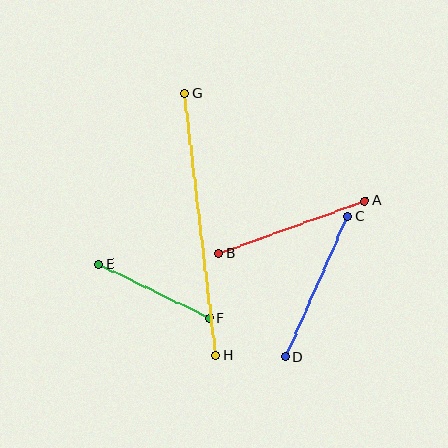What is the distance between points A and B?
The distance is approximately 156 pixels.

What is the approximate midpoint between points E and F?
The midpoint is at approximately (154, 291) pixels.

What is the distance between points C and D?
The distance is approximately 154 pixels.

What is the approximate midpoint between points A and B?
The midpoint is at approximately (292, 227) pixels.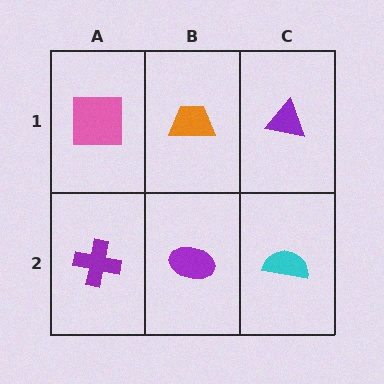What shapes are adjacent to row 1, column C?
A cyan semicircle (row 2, column C), an orange trapezoid (row 1, column B).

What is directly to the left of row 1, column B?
A pink square.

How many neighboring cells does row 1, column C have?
2.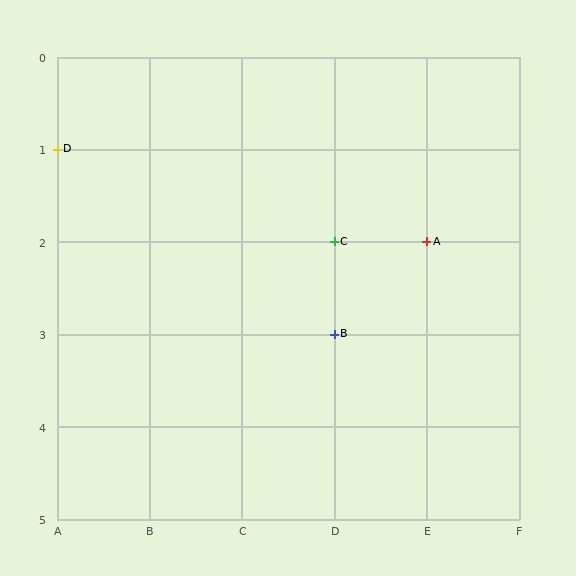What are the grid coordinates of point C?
Point C is at grid coordinates (D, 2).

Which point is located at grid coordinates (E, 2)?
Point A is at (E, 2).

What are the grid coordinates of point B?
Point B is at grid coordinates (D, 3).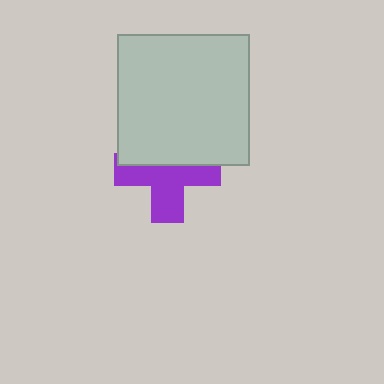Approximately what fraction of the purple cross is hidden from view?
Roughly 42% of the purple cross is hidden behind the light gray square.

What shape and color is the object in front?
The object in front is a light gray square.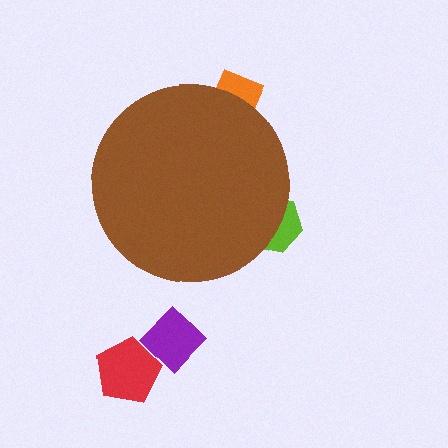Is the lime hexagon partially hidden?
Yes, the lime hexagon is partially hidden behind the brown circle.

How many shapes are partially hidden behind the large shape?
2 shapes are partially hidden.